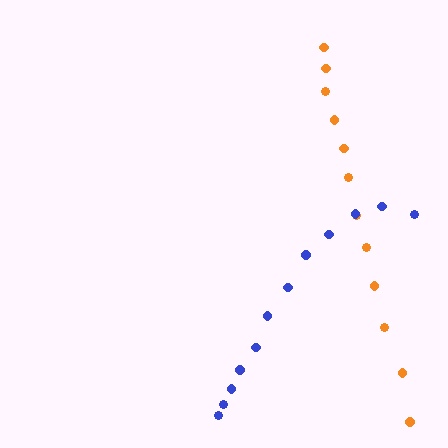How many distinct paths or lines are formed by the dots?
There are 2 distinct paths.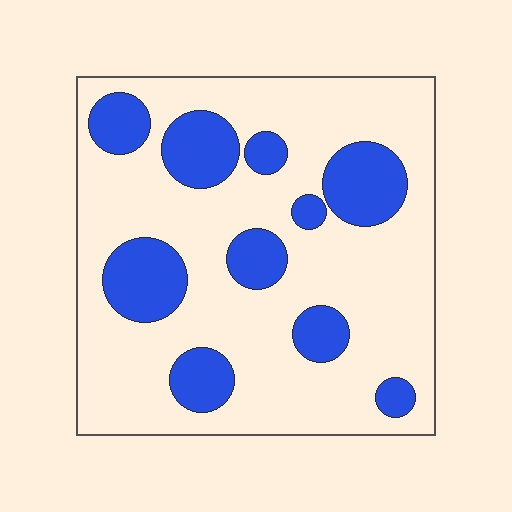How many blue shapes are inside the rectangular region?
10.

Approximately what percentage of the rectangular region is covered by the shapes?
Approximately 25%.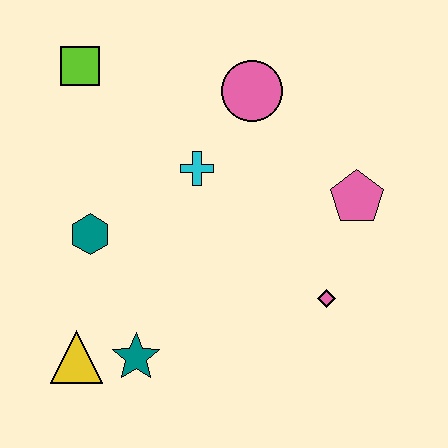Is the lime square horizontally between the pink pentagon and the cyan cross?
No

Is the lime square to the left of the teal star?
Yes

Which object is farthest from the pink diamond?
The lime square is farthest from the pink diamond.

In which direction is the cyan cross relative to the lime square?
The cyan cross is to the right of the lime square.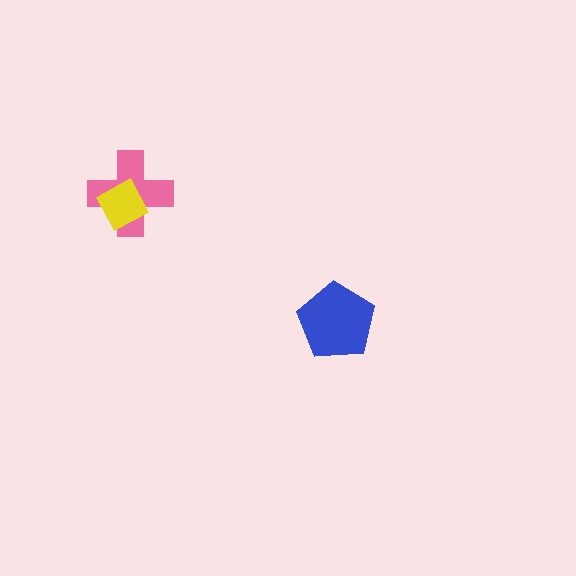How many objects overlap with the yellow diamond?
1 object overlaps with the yellow diamond.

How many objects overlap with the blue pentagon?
0 objects overlap with the blue pentagon.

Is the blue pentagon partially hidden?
No, no other shape covers it.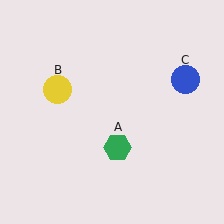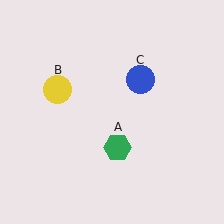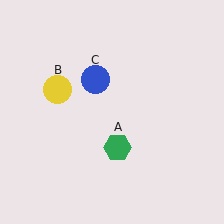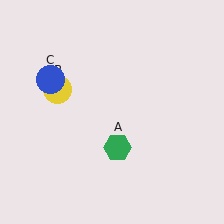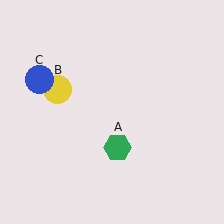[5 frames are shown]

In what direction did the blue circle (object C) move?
The blue circle (object C) moved left.